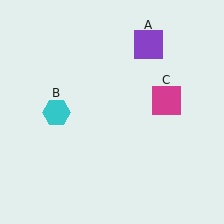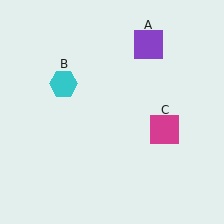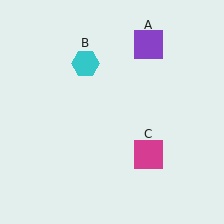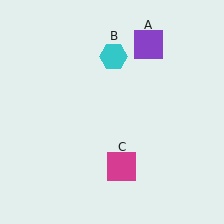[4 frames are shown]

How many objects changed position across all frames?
2 objects changed position: cyan hexagon (object B), magenta square (object C).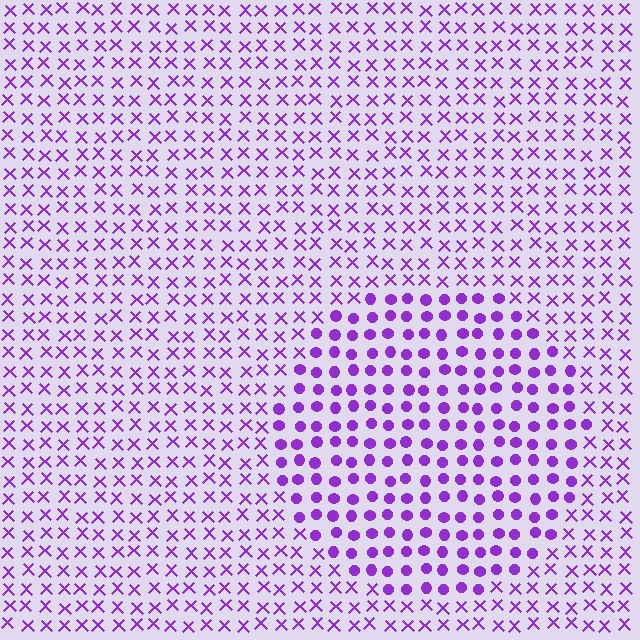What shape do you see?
I see a circle.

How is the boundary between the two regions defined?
The boundary is defined by a change in element shape: circles inside vs. X marks outside. All elements share the same color and spacing.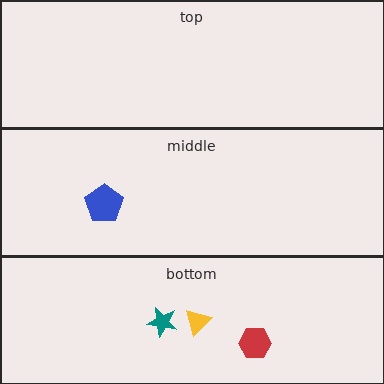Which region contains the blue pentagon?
The middle region.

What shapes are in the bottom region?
The yellow triangle, the red hexagon, the teal star.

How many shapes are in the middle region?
1.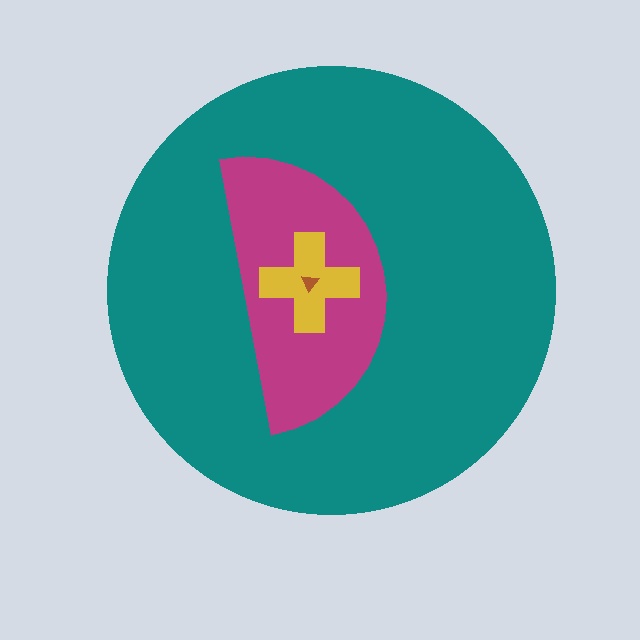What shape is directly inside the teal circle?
The magenta semicircle.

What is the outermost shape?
The teal circle.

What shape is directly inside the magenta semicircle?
The yellow cross.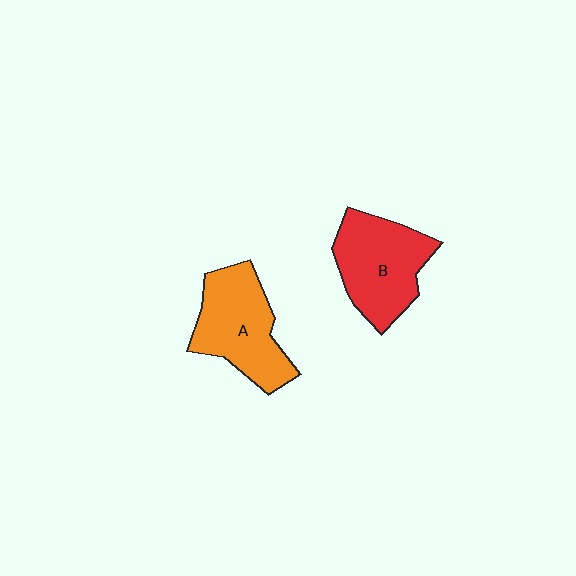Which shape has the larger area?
Shape B (red).